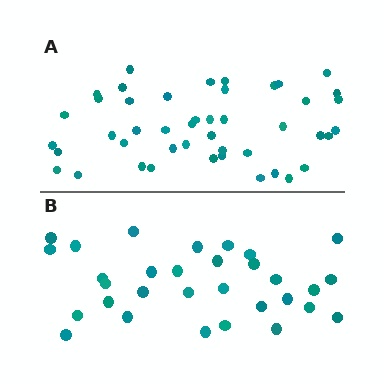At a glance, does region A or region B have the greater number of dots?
Region A (the top region) has more dots.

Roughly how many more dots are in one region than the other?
Region A has approximately 15 more dots than region B.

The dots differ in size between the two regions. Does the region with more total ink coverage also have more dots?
No. Region B has more total ink coverage because its dots are larger, but region A actually contains more individual dots. Total area can be misleading — the number of items is what matters here.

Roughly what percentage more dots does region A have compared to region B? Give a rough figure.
About 45% more.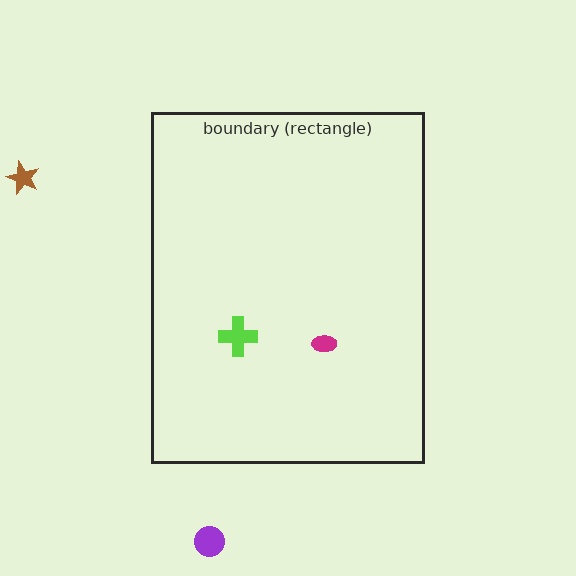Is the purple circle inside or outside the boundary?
Outside.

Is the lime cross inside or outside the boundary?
Inside.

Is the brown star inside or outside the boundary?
Outside.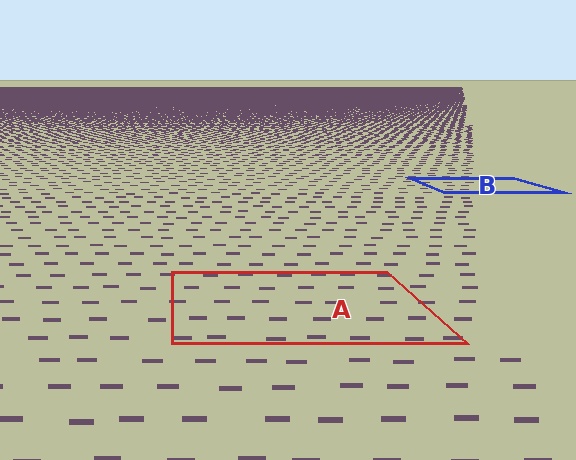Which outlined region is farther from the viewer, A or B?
Region B is farther from the viewer — the texture elements inside it appear smaller and more densely packed.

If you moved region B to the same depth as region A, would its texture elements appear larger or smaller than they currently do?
They would appear larger. At a closer depth, the same texture elements are projected at a bigger on-screen size.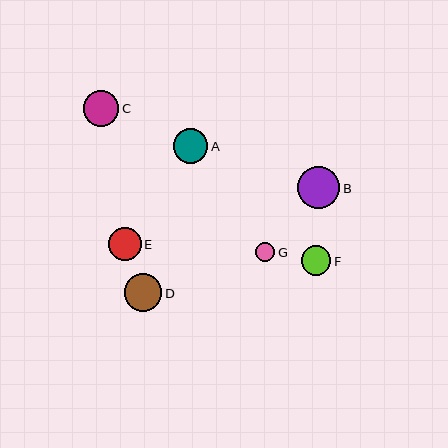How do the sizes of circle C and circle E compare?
Circle C and circle E are approximately the same size.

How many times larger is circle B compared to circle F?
Circle B is approximately 1.4 times the size of circle F.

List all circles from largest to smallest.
From largest to smallest: B, D, C, A, E, F, G.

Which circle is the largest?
Circle B is the largest with a size of approximately 43 pixels.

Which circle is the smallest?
Circle G is the smallest with a size of approximately 19 pixels.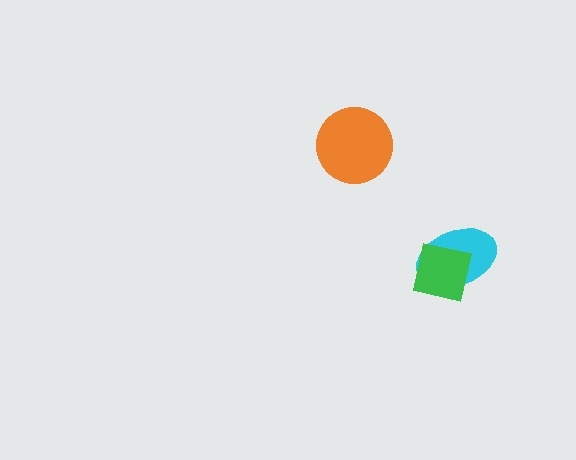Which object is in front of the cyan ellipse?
The green square is in front of the cyan ellipse.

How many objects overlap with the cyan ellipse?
1 object overlaps with the cyan ellipse.